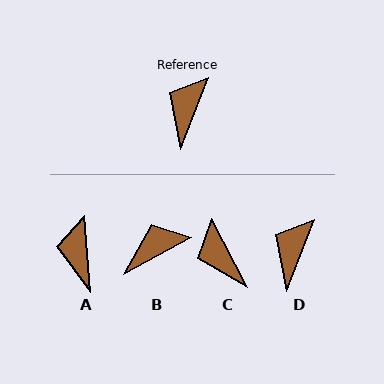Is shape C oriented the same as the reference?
No, it is off by about 49 degrees.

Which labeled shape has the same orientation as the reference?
D.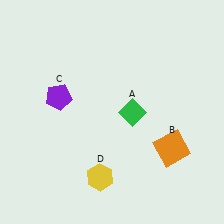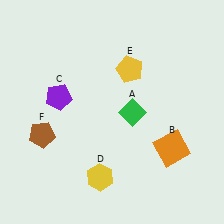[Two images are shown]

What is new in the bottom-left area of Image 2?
A brown pentagon (F) was added in the bottom-left area of Image 2.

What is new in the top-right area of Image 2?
A yellow pentagon (E) was added in the top-right area of Image 2.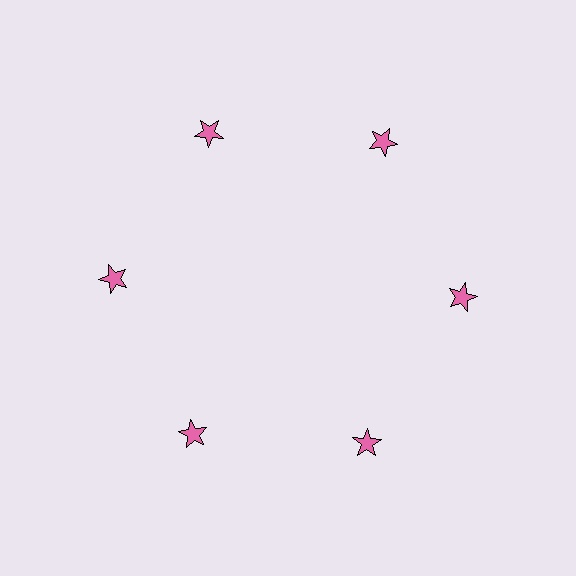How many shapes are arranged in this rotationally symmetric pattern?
There are 6 shapes, arranged in 6 groups of 1.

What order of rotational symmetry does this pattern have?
This pattern has 6-fold rotational symmetry.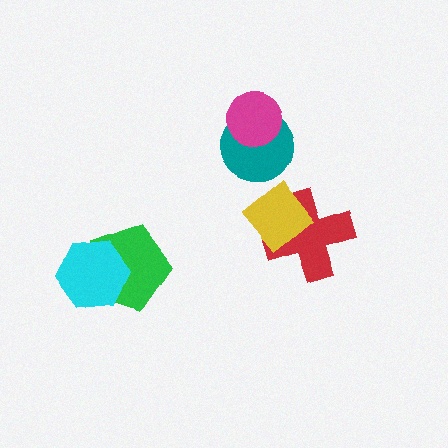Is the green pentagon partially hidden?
Yes, it is partially covered by another shape.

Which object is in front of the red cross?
The yellow diamond is in front of the red cross.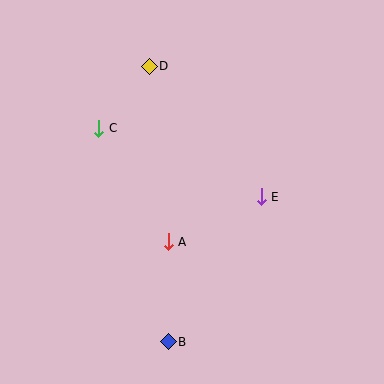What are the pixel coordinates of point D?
Point D is at (149, 66).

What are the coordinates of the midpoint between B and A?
The midpoint between B and A is at (168, 292).